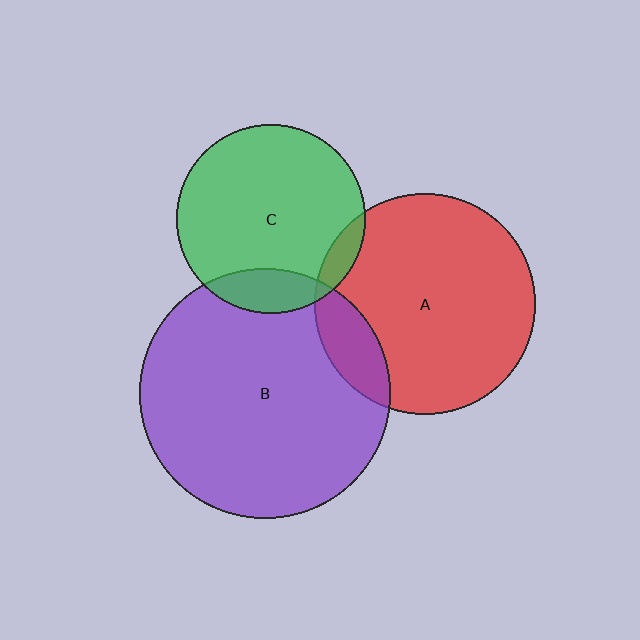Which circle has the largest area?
Circle B (purple).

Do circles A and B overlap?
Yes.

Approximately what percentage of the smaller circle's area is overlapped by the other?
Approximately 15%.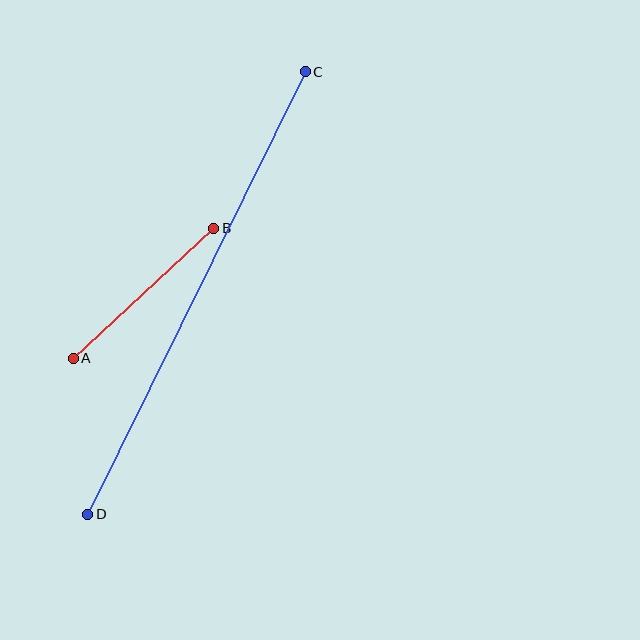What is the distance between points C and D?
The distance is approximately 493 pixels.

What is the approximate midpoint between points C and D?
The midpoint is at approximately (196, 293) pixels.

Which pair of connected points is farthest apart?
Points C and D are farthest apart.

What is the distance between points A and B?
The distance is approximately 192 pixels.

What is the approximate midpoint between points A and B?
The midpoint is at approximately (143, 293) pixels.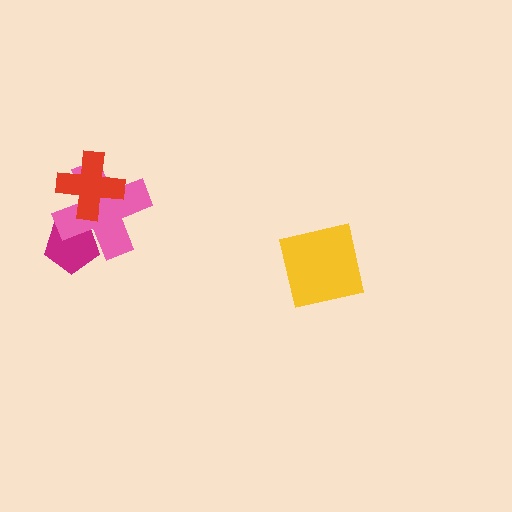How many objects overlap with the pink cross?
2 objects overlap with the pink cross.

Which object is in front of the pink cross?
The red cross is in front of the pink cross.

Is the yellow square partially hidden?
No, no other shape covers it.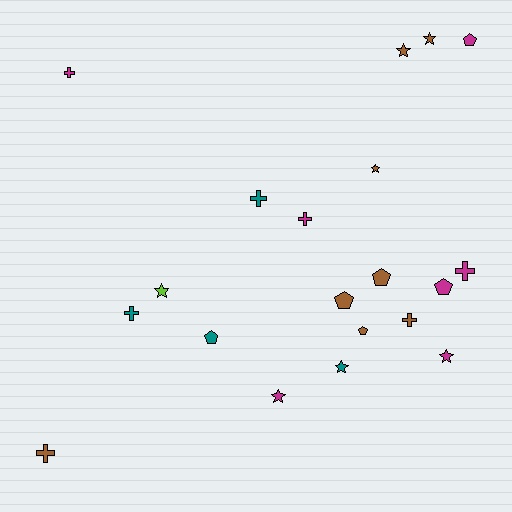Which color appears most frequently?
Brown, with 8 objects.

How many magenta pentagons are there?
There are 2 magenta pentagons.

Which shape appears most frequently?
Cross, with 7 objects.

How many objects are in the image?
There are 20 objects.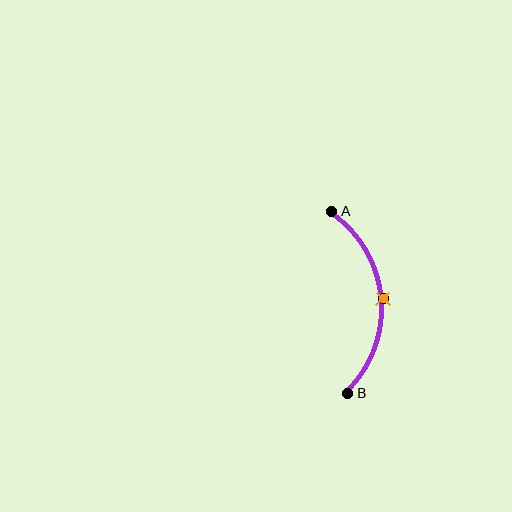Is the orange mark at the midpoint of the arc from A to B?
Yes. The orange mark lies on the arc at equal arc-length from both A and B — it is the arc midpoint.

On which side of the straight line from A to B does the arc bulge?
The arc bulges to the right of the straight line connecting A and B.